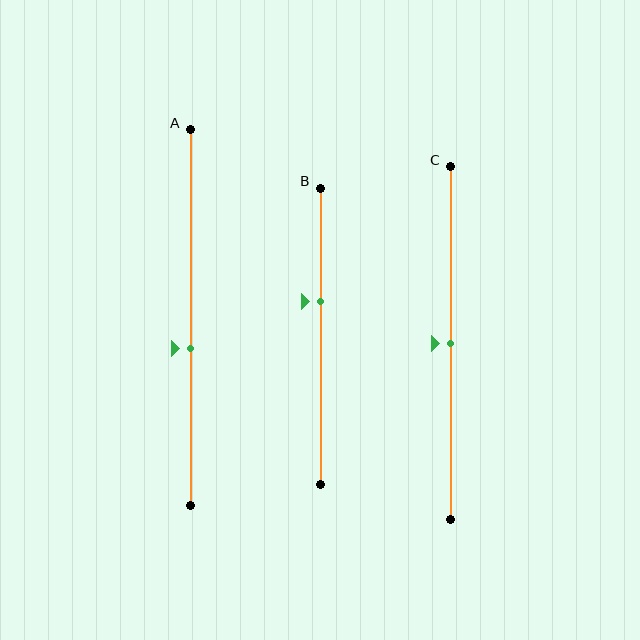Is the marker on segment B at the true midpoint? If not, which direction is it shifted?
No, the marker on segment B is shifted upward by about 12% of the segment length.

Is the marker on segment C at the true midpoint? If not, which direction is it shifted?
Yes, the marker on segment C is at the true midpoint.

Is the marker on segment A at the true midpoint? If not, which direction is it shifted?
No, the marker on segment A is shifted downward by about 8% of the segment length.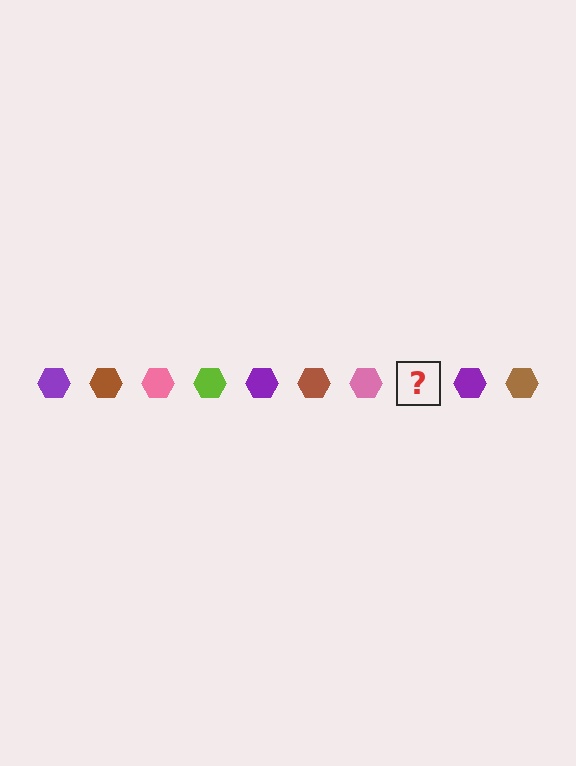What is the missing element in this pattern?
The missing element is a lime hexagon.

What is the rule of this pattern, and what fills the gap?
The rule is that the pattern cycles through purple, brown, pink, lime hexagons. The gap should be filled with a lime hexagon.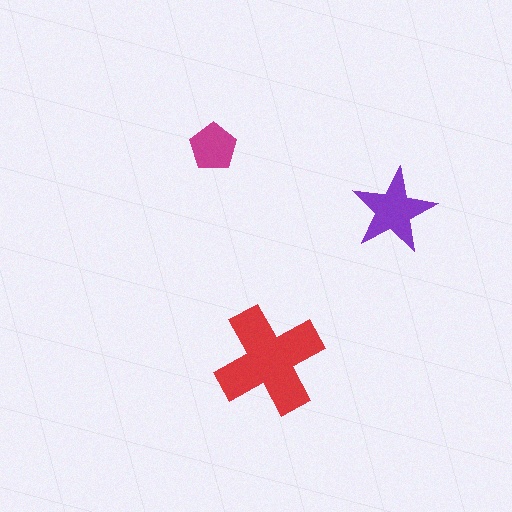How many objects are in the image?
There are 3 objects in the image.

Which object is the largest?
The red cross.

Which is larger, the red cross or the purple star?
The red cross.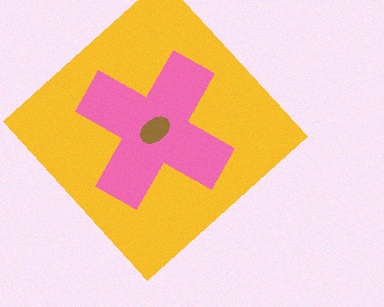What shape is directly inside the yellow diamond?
The pink cross.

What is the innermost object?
The brown ellipse.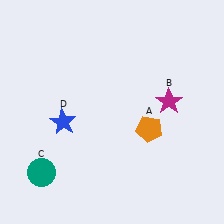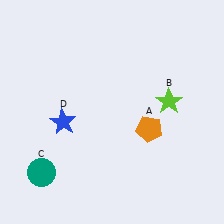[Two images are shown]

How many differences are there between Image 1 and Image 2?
There is 1 difference between the two images.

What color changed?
The star (B) changed from magenta in Image 1 to lime in Image 2.